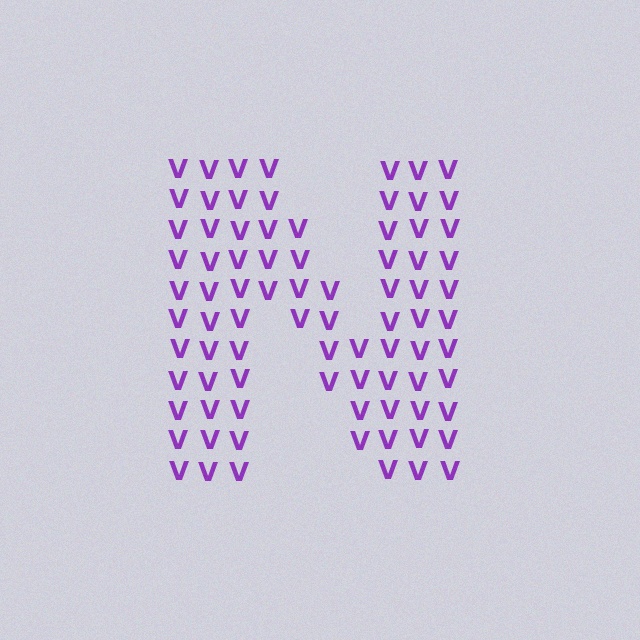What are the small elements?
The small elements are letter V's.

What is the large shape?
The large shape is the letter N.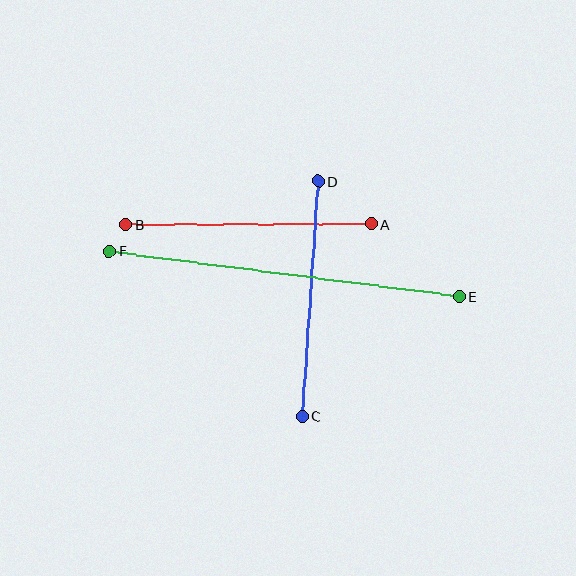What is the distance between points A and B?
The distance is approximately 245 pixels.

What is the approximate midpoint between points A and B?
The midpoint is at approximately (249, 224) pixels.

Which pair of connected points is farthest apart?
Points E and F are farthest apart.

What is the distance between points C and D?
The distance is approximately 236 pixels.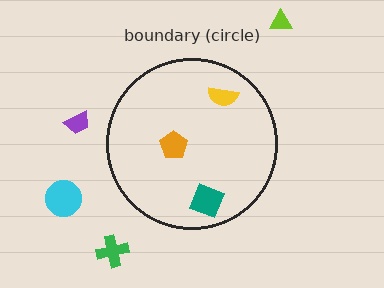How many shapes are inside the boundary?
3 inside, 4 outside.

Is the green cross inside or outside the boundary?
Outside.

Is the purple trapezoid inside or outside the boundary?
Outside.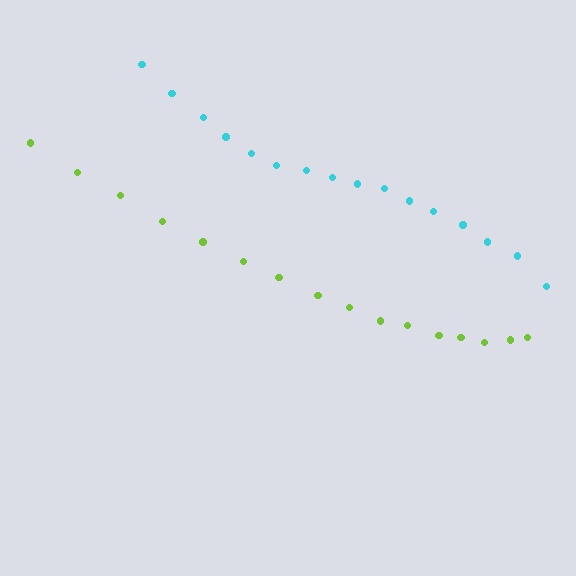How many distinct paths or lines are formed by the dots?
There are 2 distinct paths.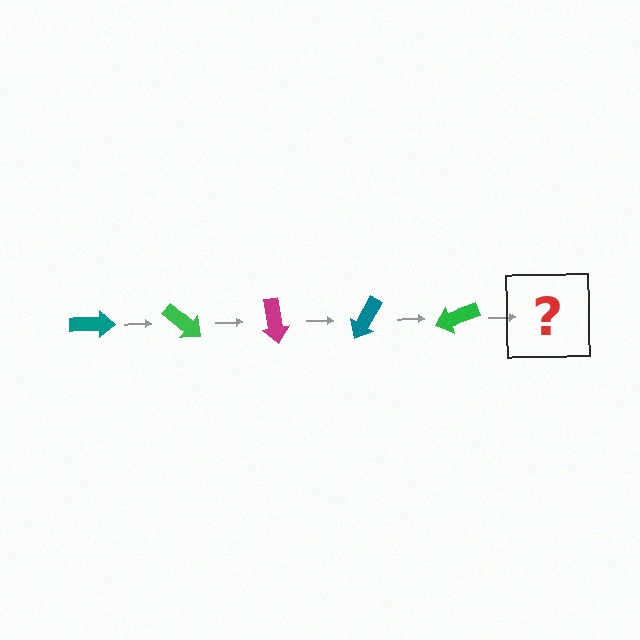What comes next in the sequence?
The next element should be a magenta arrow, rotated 200 degrees from the start.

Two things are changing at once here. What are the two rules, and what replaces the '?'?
The two rules are that it rotates 40 degrees each step and the color cycles through teal, green, and magenta. The '?' should be a magenta arrow, rotated 200 degrees from the start.